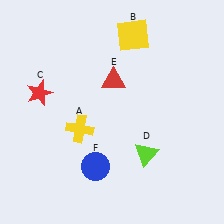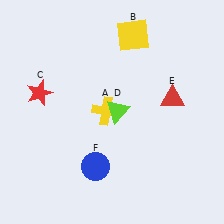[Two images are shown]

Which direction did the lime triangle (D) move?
The lime triangle (D) moved up.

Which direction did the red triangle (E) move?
The red triangle (E) moved right.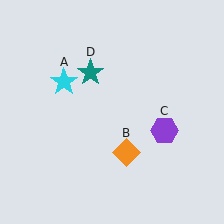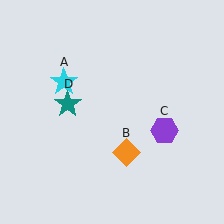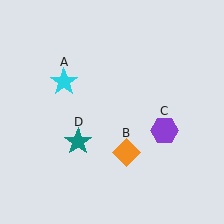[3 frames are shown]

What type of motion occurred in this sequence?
The teal star (object D) rotated counterclockwise around the center of the scene.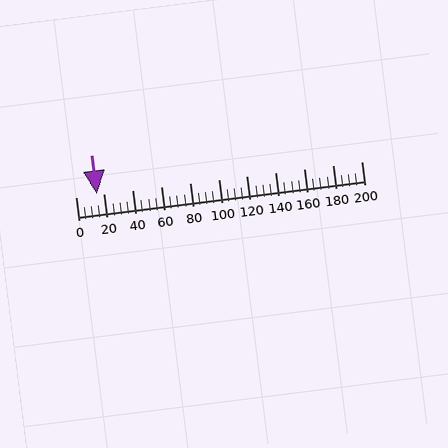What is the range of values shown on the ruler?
The ruler shows values from 0 to 200.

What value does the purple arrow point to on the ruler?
The purple arrow points to approximately 15.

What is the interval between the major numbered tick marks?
The major tick marks are spaced 20 units apart.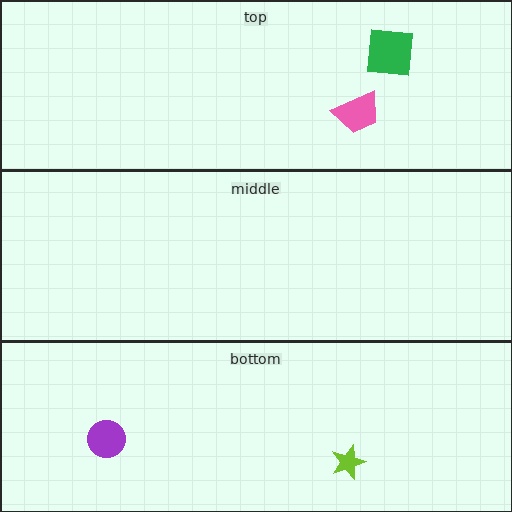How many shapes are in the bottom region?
2.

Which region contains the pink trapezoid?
The top region.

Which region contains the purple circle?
The bottom region.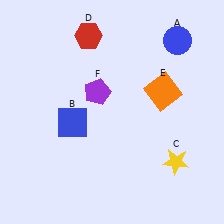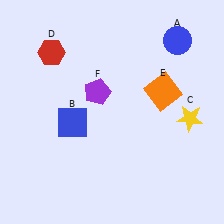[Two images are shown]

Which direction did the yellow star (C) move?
The yellow star (C) moved up.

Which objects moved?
The objects that moved are: the yellow star (C), the red hexagon (D).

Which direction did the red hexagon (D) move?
The red hexagon (D) moved left.